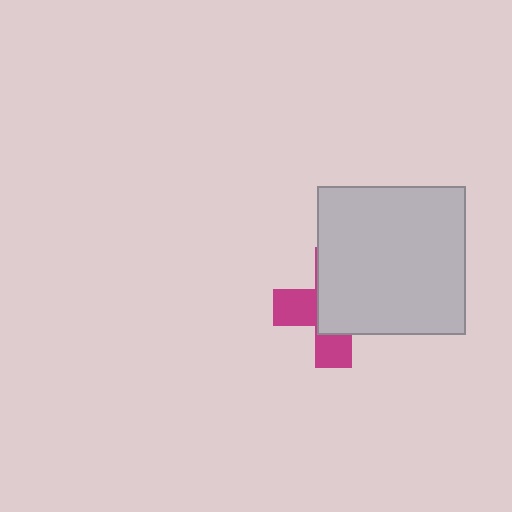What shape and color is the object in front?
The object in front is a light gray square.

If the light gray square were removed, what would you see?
You would see the complete magenta cross.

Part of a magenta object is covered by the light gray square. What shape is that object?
It is a cross.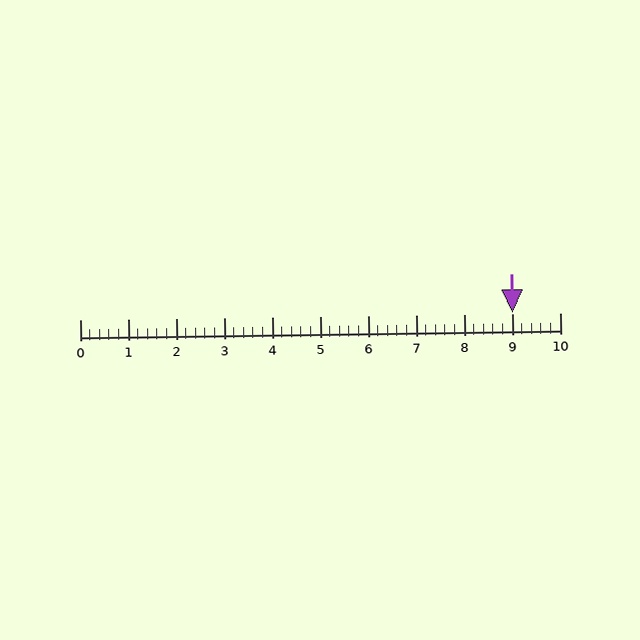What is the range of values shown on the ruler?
The ruler shows values from 0 to 10.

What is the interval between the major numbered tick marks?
The major tick marks are spaced 1 units apart.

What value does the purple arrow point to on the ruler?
The purple arrow points to approximately 9.0.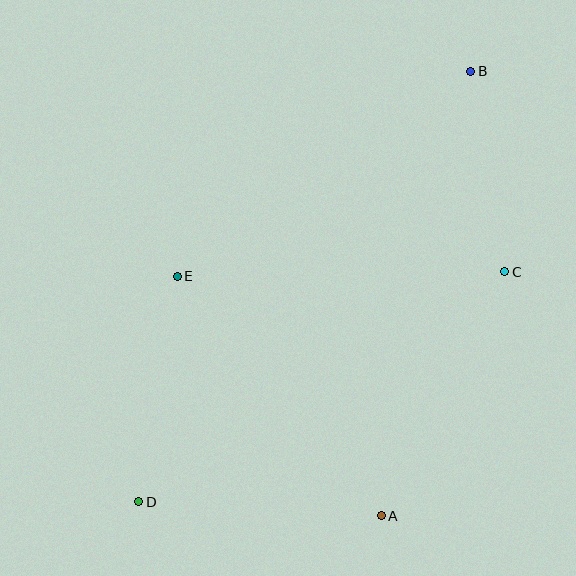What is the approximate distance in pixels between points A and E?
The distance between A and E is approximately 314 pixels.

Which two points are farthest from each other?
Points B and D are farthest from each other.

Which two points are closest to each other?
Points B and C are closest to each other.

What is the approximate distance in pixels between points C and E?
The distance between C and E is approximately 328 pixels.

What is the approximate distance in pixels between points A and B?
The distance between A and B is approximately 453 pixels.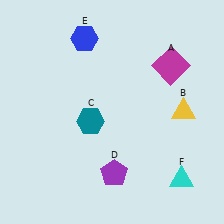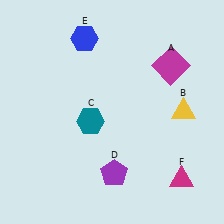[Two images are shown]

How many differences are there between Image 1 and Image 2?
There is 1 difference between the two images.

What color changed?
The triangle (F) changed from cyan in Image 1 to magenta in Image 2.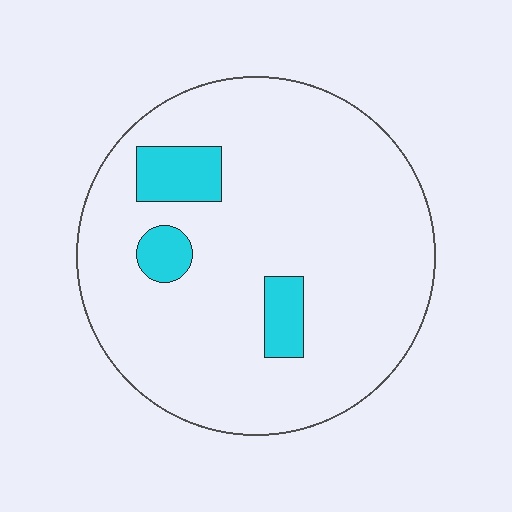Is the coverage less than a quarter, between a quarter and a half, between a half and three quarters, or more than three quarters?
Less than a quarter.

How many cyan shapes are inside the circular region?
3.